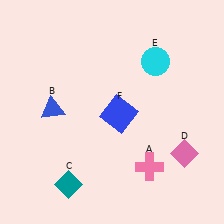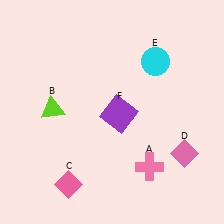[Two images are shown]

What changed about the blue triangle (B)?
In Image 1, B is blue. In Image 2, it changed to lime.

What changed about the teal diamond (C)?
In Image 1, C is teal. In Image 2, it changed to pink.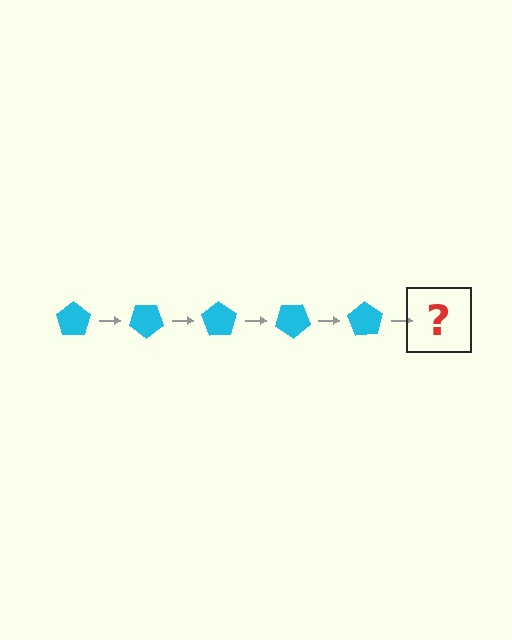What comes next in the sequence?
The next element should be a cyan pentagon rotated 175 degrees.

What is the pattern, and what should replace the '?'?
The pattern is that the pentagon rotates 35 degrees each step. The '?' should be a cyan pentagon rotated 175 degrees.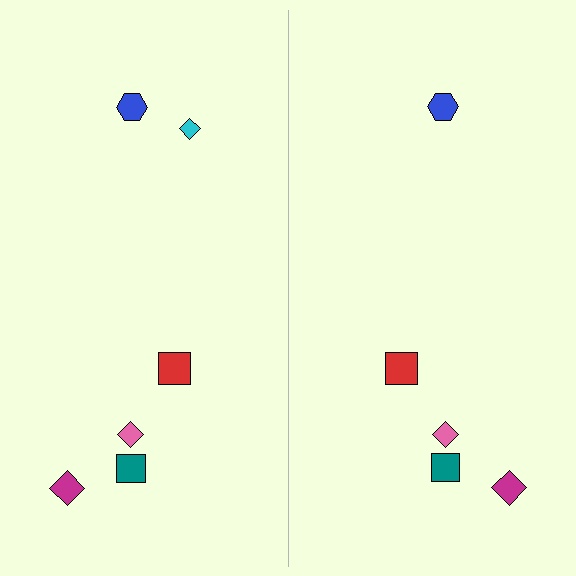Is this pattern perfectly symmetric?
No, the pattern is not perfectly symmetric. A cyan diamond is missing from the right side.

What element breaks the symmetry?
A cyan diamond is missing from the right side.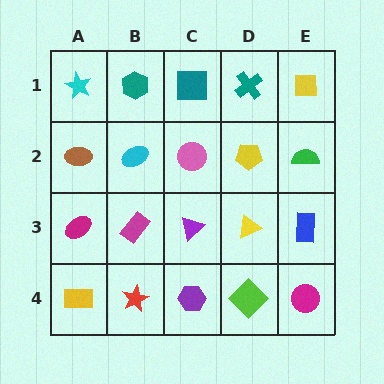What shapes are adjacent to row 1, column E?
A green semicircle (row 2, column E), a teal cross (row 1, column D).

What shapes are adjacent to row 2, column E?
A yellow square (row 1, column E), a blue rectangle (row 3, column E), a yellow pentagon (row 2, column D).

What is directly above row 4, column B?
A magenta rectangle.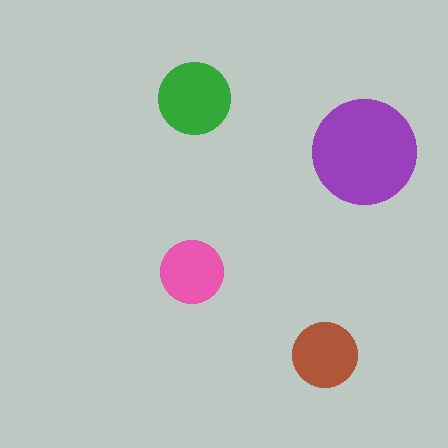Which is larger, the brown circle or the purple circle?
The purple one.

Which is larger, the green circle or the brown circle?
The green one.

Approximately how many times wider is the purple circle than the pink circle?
About 1.5 times wider.